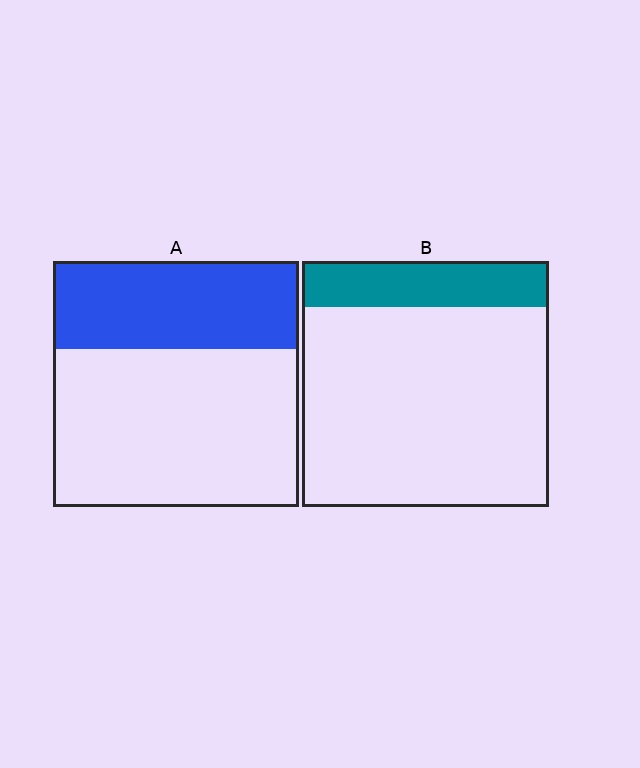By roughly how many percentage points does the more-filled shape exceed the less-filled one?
By roughly 15 percentage points (A over B).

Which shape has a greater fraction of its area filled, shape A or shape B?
Shape A.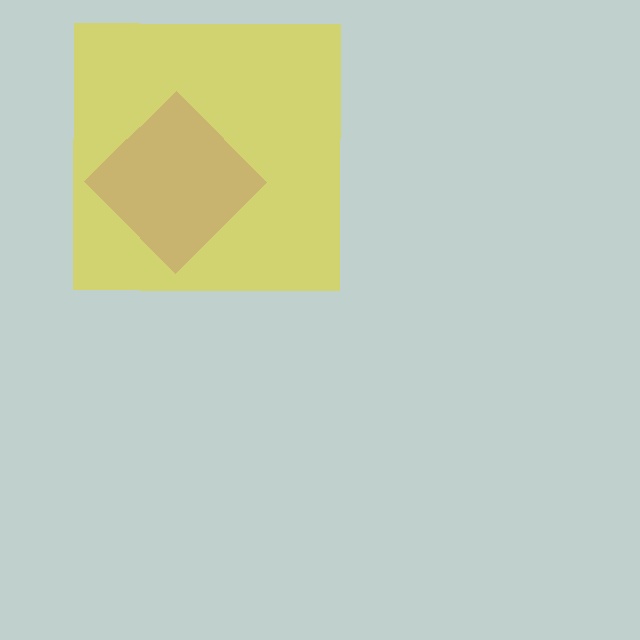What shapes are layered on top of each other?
The layered shapes are: a purple diamond, a yellow square.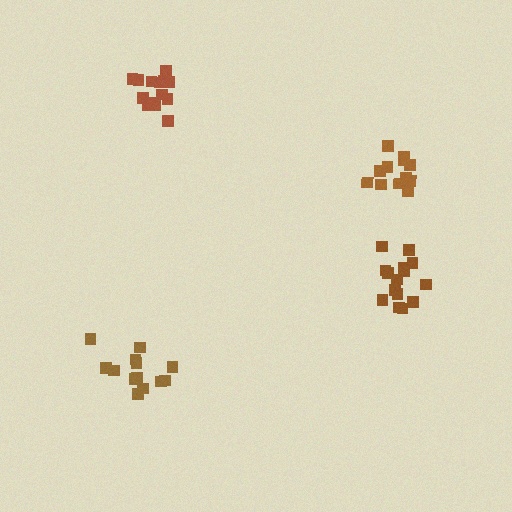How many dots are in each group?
Group 1: 14 dots, Group 2: 13 dots, Group 3: 15 dots, Group 4: 12 dots (54 total).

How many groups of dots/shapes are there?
There are 4 groups.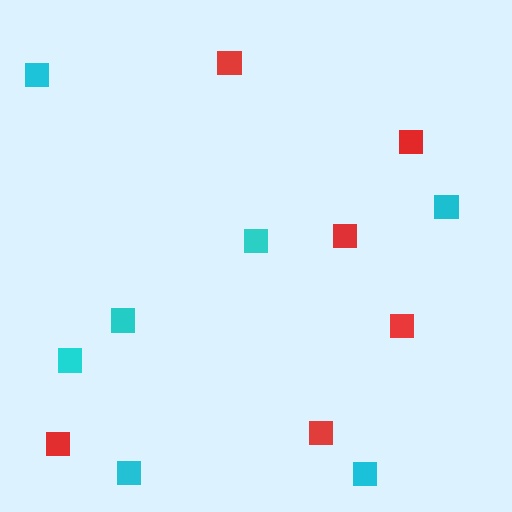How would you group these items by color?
There are 2 groups: one group of red squares (6) and one group of cyan squares (7).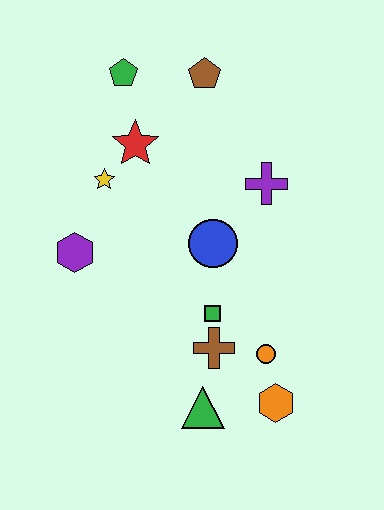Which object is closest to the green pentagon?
The red star is closest to the green pentagon.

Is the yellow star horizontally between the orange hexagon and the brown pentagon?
No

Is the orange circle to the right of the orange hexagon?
No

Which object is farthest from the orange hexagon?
The green pentagon is farthest from the orange hexagon.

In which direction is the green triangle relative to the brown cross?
The green triangle is below the brown cross.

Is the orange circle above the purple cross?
No